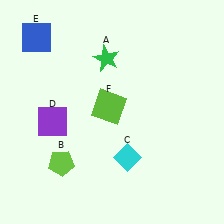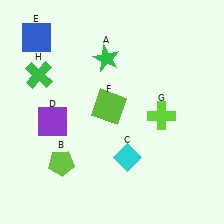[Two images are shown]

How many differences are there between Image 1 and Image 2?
There are 2 differences between the two images.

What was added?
A lime cross (G), a green cross (H) were added in Image 2.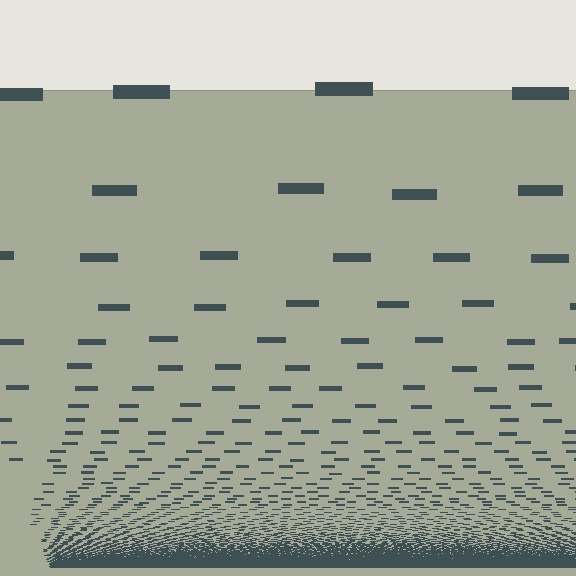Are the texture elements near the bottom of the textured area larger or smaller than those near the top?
Smaller. The gradient is inverted — elements near the bottom are smaller and denser.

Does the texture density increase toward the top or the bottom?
Density increases toward the bottom.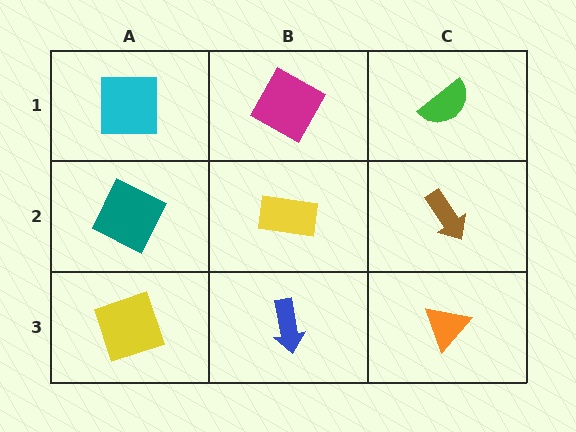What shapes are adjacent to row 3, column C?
A brown arrow (row 2, column C), a blue arrow (row 3, column B).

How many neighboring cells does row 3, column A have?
2.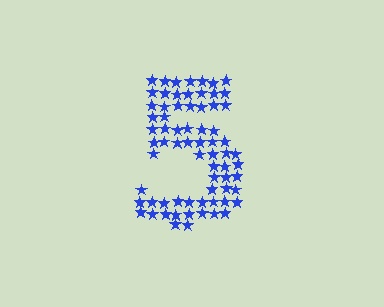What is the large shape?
The large shape is the digit 5.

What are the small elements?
The small elements are stars.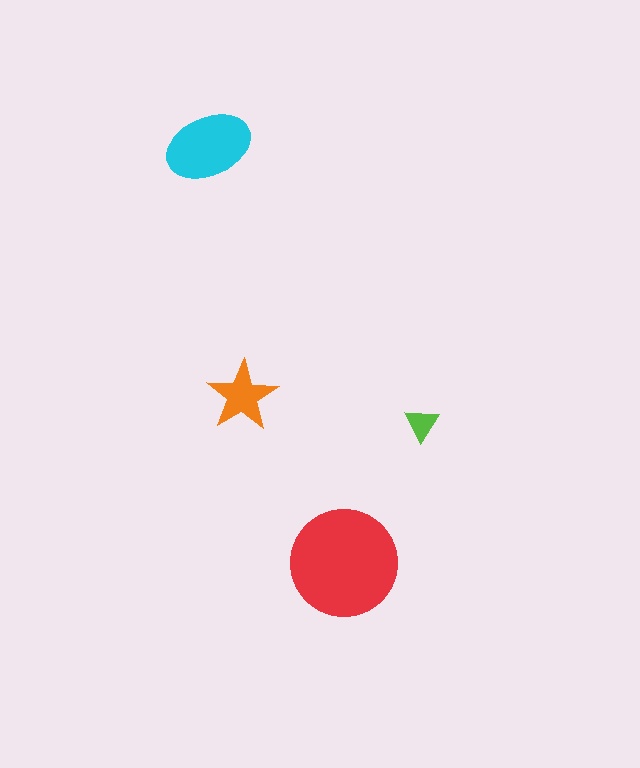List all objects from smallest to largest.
The lime triangle, the orange star, the cyan ellipse, the red circle.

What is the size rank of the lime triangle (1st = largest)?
4th.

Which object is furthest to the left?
The cyan ellipse is leftmost.